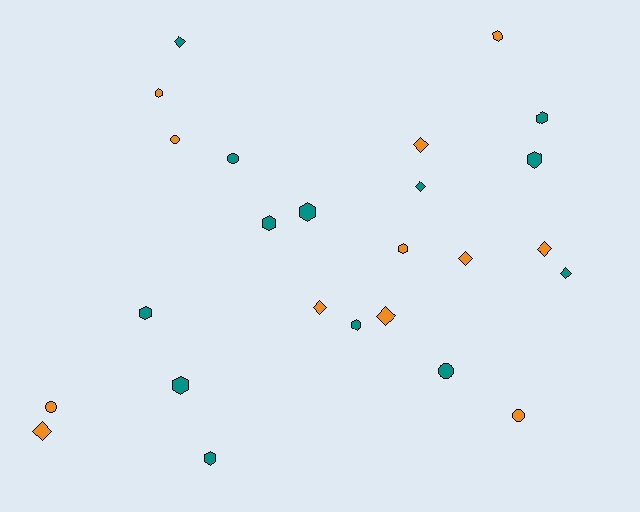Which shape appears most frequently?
Hexagon, with 11 objects.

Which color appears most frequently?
Teal, with 13 objects.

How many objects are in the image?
There are 25 objects.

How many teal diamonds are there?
There are 3 teal diamonds.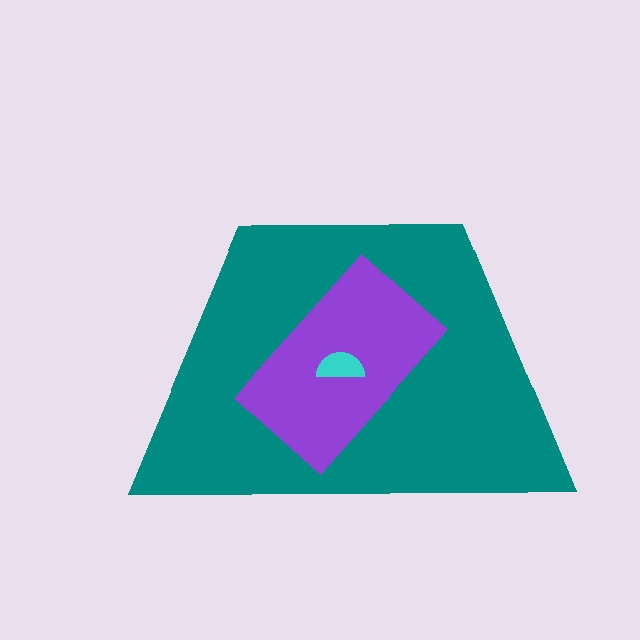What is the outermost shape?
The teal trapezoid.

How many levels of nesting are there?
3.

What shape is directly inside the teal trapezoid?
The purple rectangle.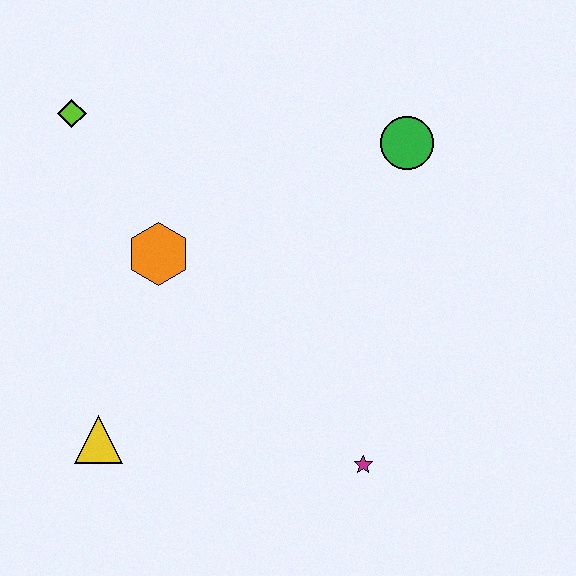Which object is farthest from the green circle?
The yellow triangle is farthest from the green circle.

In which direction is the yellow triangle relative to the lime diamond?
The yellow triangle is below the lime diamond.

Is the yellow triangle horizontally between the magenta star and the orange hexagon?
No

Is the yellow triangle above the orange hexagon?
No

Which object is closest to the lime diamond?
The orange hexagon is closest to the lime diamond.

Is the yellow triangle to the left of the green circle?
Yes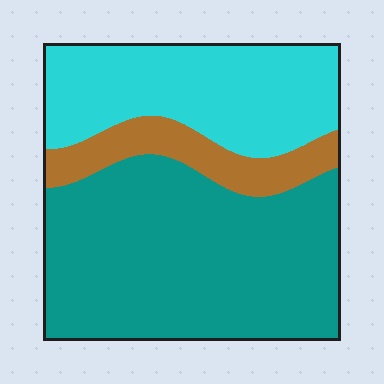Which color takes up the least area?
Brown, at roughly 15%.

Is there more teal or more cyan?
Teal.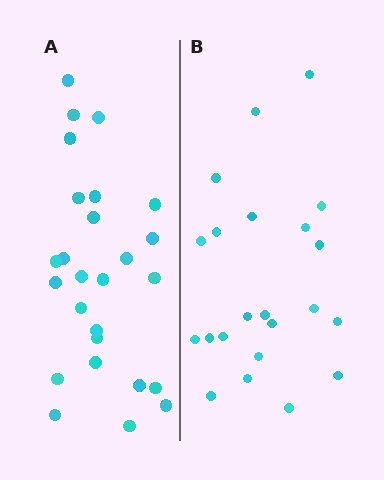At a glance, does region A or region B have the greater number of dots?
Region A (the left region) has more dots.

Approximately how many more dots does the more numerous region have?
Region A has about 4 more dots than region B.